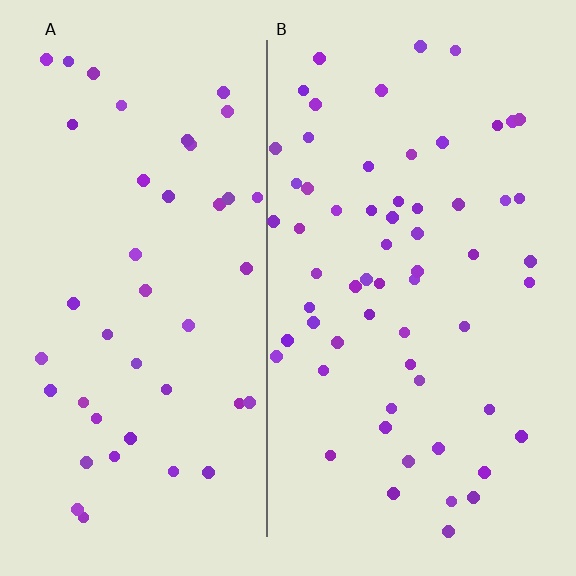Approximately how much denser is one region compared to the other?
Approximately 1.4× — region B over region A.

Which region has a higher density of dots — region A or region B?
B (the right).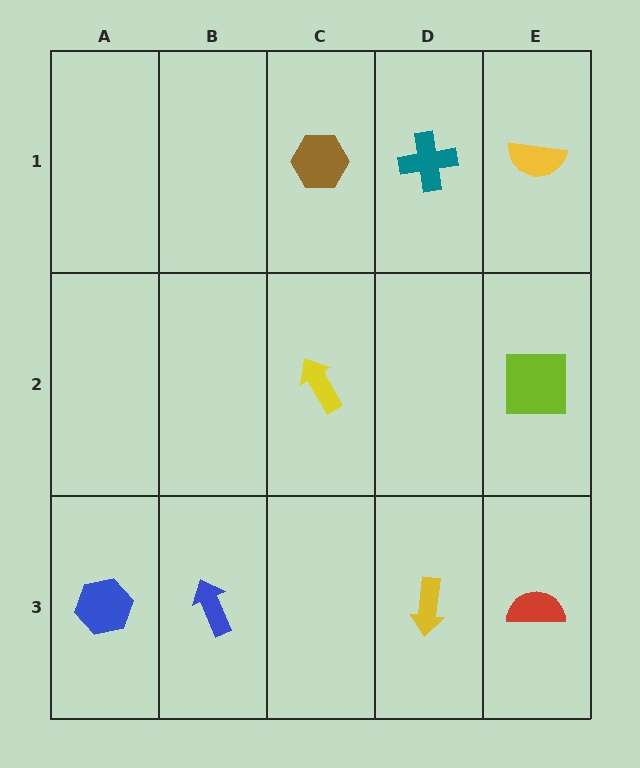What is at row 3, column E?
A red semicircle.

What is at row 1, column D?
A teal cross.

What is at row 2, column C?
A yellow arrow.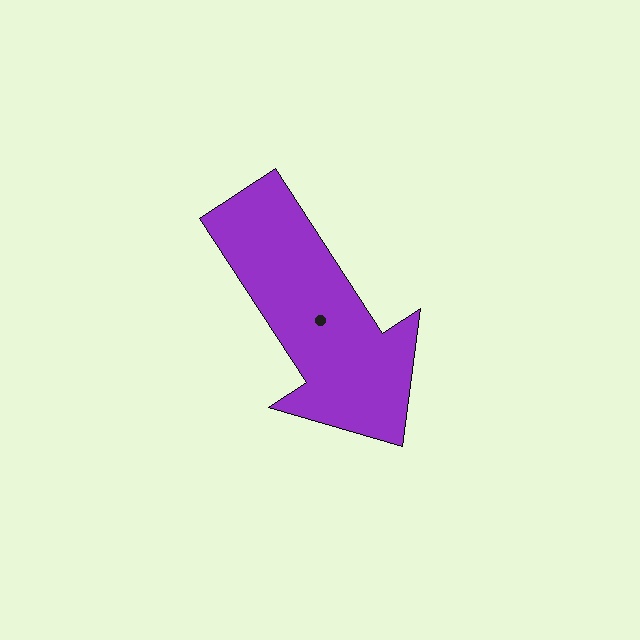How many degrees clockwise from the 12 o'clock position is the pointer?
Approximately 147 degrees.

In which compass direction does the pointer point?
Southeast.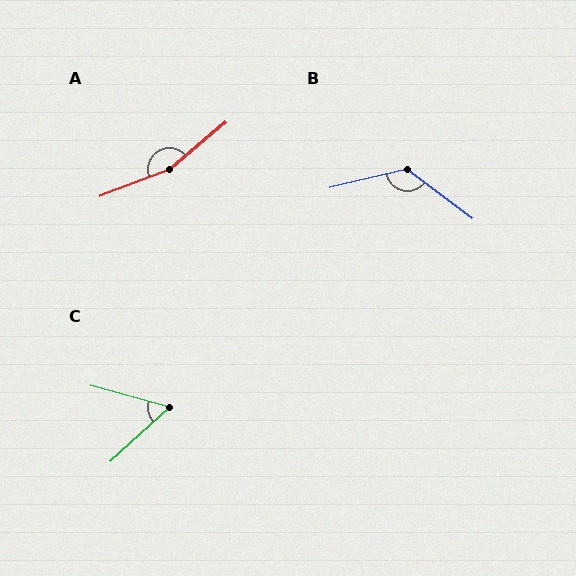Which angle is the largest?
A, at approximately 160 degrees.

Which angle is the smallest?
C, at approximately 58 degrees.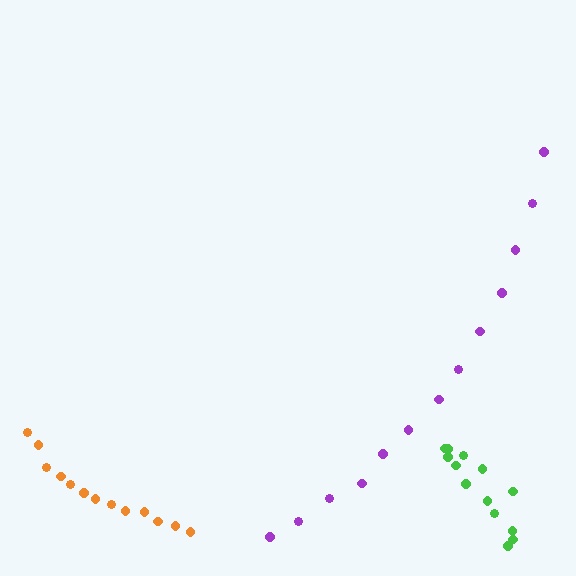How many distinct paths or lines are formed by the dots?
There are 3 distinct paths.